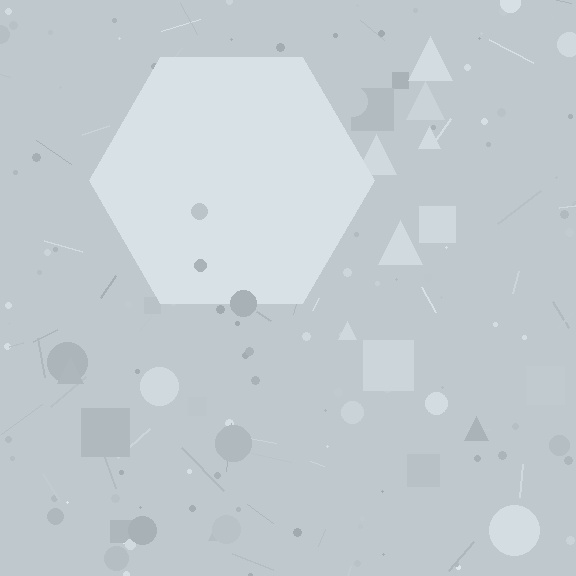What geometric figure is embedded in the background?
A hexagon is embedded in the background.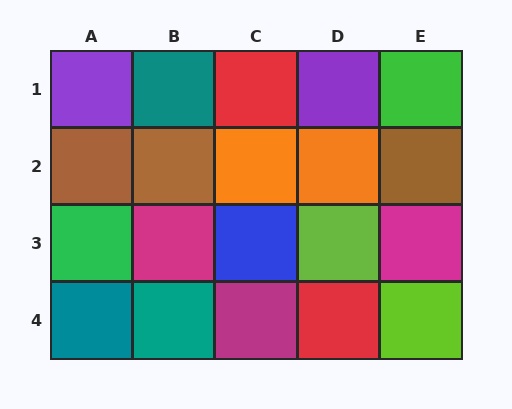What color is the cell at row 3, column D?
Lime.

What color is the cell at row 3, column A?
Green.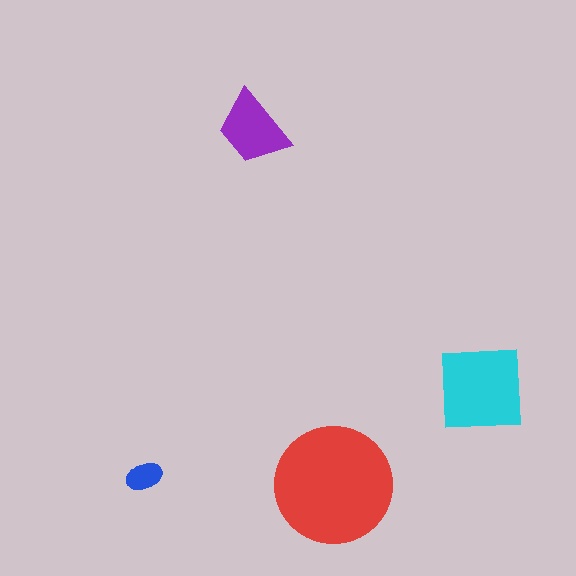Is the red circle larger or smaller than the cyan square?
Larger.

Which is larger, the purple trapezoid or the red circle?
The red circle.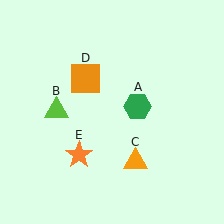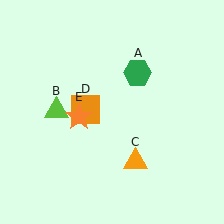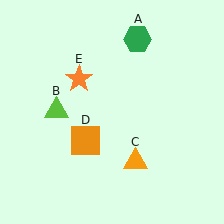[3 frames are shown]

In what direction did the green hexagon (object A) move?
The green hexagon (object A) moved up.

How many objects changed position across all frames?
3 objects changed position: green hexagon (object A), orange square (object D), orange star (object E).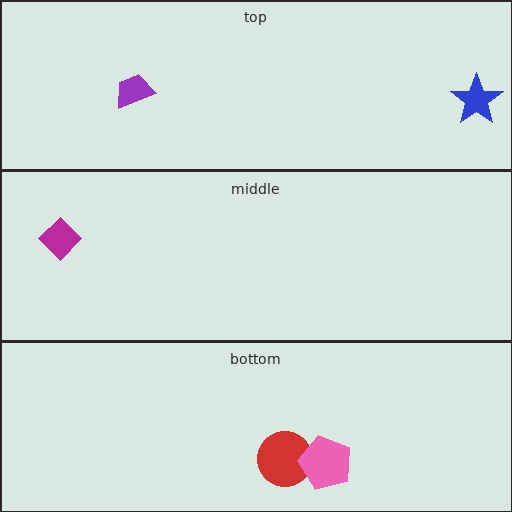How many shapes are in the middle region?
1.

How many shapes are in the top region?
2.